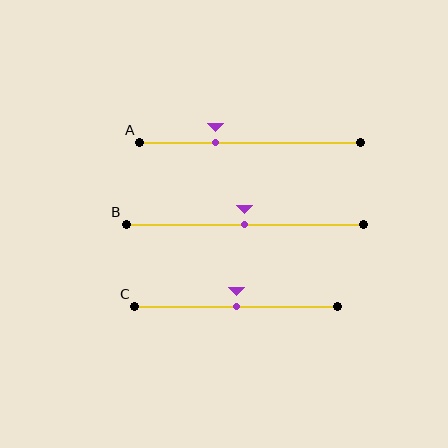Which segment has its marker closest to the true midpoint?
Segment B has its marker closest to the true midpoint.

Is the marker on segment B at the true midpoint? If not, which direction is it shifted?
Yes, the marker on segment B is at the true midpoint.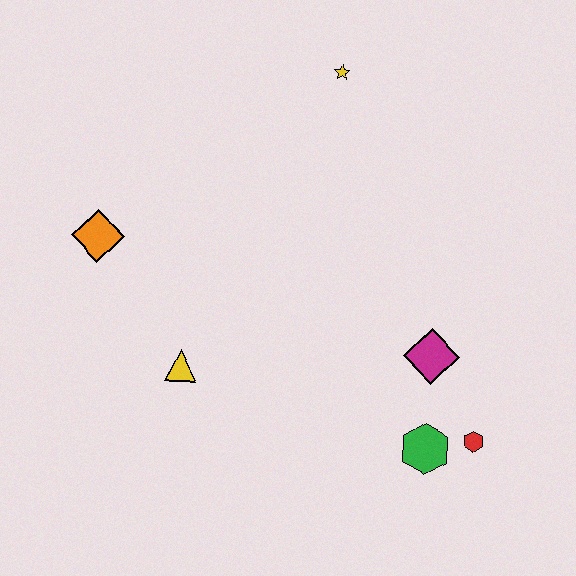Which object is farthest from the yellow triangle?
The yellow star is farthest from the yellow triangle.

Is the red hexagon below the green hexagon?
No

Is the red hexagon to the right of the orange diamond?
Yes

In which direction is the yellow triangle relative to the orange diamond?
The yellow triangle is below the orange diamond.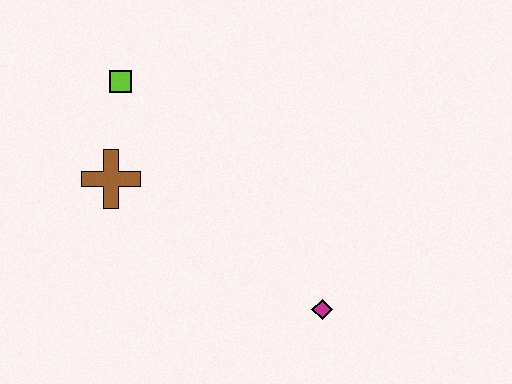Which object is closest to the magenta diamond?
The brown cross is closest to the magenta diamond.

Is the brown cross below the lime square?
Yes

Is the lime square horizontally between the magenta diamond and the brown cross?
Yes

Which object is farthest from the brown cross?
The magenta diamond is farthest from the brown cross.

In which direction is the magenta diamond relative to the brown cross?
The magenta diamond is to the right of the brown cross.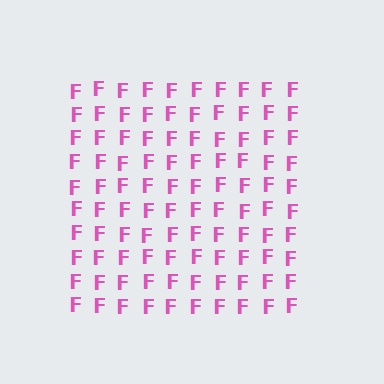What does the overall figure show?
The overall figure shows a square.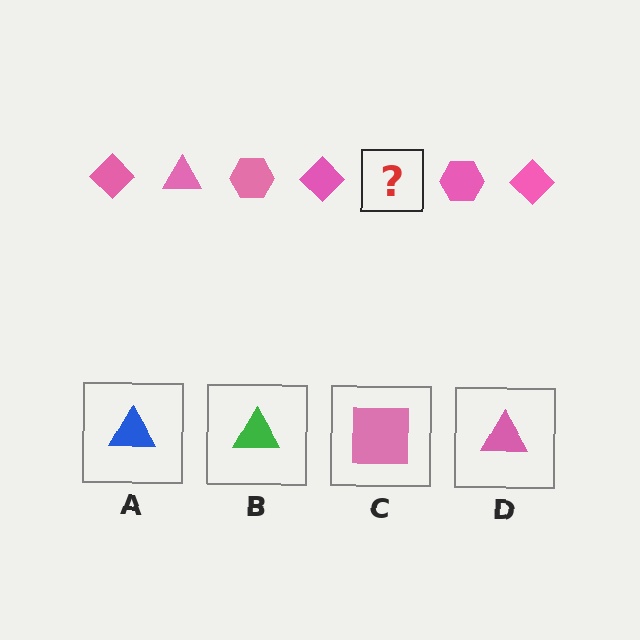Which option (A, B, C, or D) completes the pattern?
D.